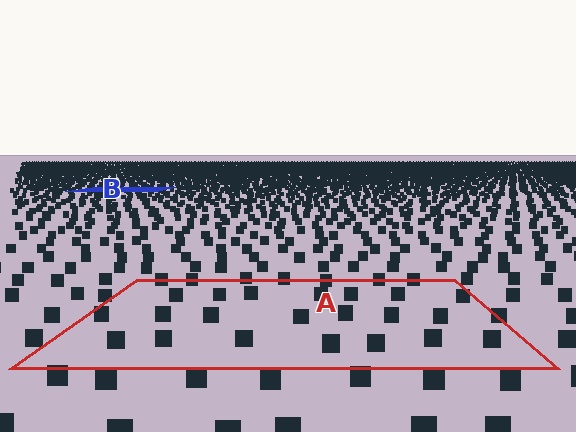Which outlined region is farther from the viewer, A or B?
Region B is farther from the viewer — the texture elements inside it appear smaller and more densely packed.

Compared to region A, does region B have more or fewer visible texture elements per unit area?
Region B has more texture elements per unit area — they are packed more densely because it is farther away.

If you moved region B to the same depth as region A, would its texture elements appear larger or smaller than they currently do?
They would appear larger. At a closer depth, the same texture elements are projected at a bigger on-screen size.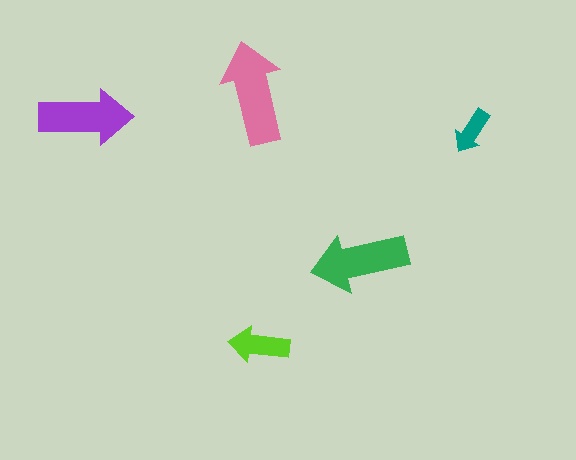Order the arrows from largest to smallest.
the pink one, the green one, the purple one, the lime one, the teal one.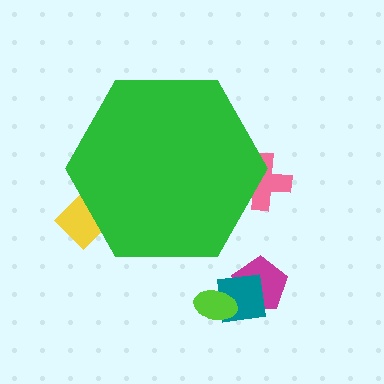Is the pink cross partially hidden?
Yes, the pink cross is partially hidden behind the green hexagon.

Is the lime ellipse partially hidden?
No, the lime ellipse is fully visible.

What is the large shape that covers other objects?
A green hexagon.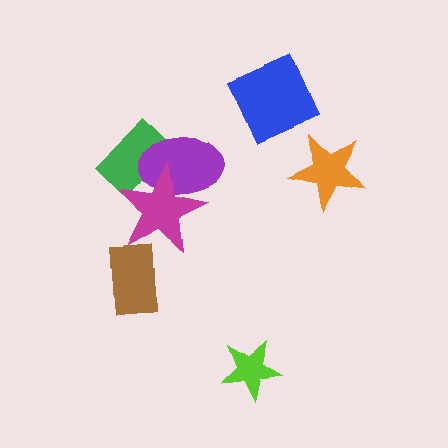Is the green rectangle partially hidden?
Yes, it is partially covered by another shape.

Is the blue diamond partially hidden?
No, no other shape covers it.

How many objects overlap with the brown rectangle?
0 objects overlap with the brown rectangle.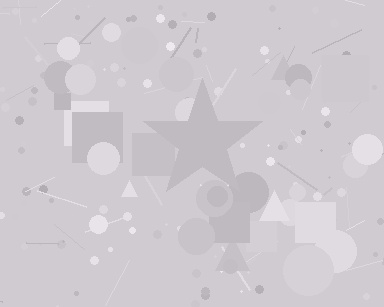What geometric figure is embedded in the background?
A star is embedded in the background.